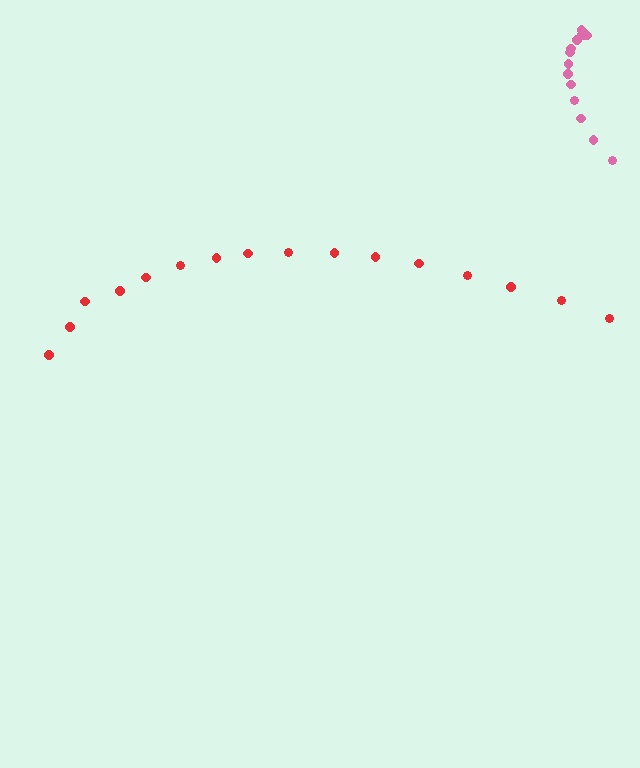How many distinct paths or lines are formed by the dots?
There are 2 distinct paths.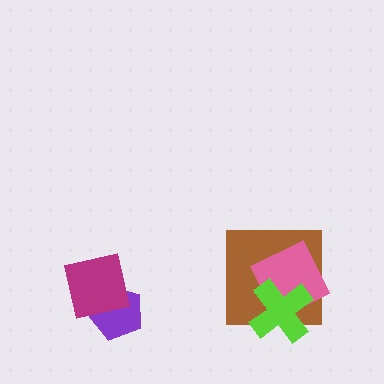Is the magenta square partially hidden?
No, no other shape covers it.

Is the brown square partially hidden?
Yes, it is partially covered by another shape.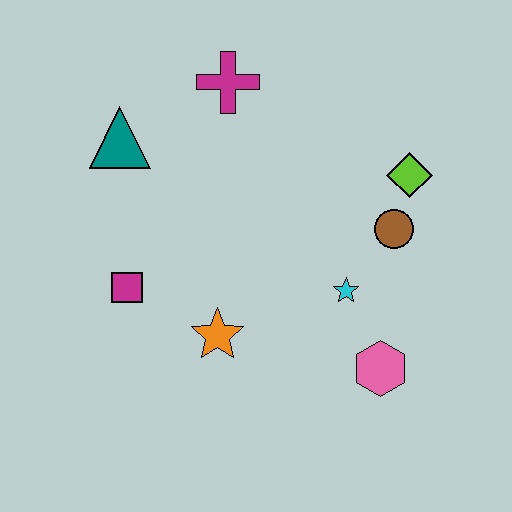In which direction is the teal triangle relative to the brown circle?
The teal triangle is to the left of the brown circle.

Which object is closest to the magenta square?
The orange star is closest to the magenta square.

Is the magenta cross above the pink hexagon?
Yes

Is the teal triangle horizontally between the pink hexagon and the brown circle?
No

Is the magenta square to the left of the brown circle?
Yes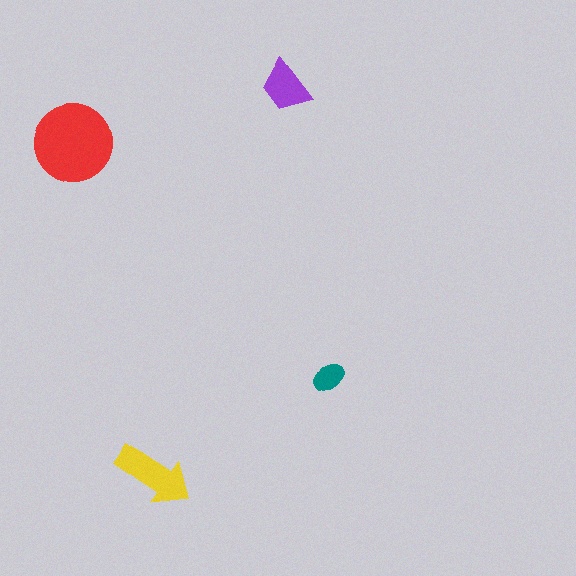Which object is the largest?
The red circle.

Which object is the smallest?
The teal ellipse.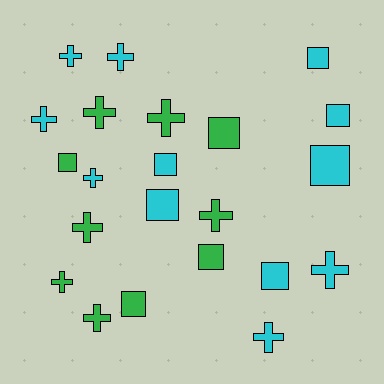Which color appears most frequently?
Cyan, with 12 objects.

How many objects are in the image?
There are 22 objects.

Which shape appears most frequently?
Cross, with 12 objects.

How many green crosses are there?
There are 6 green crosses.